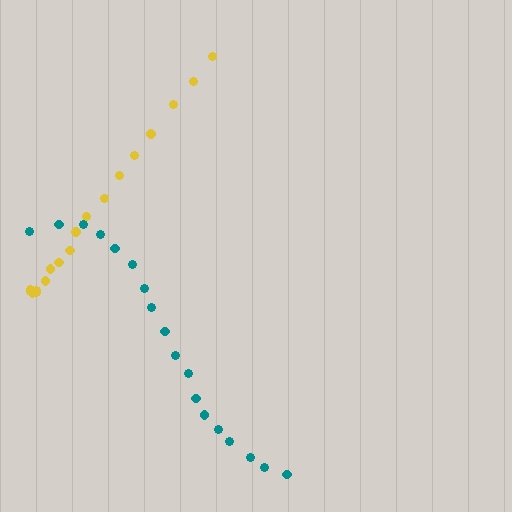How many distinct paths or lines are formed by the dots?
There are 2 distinct paths.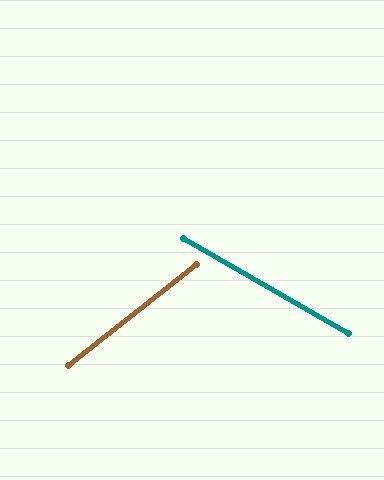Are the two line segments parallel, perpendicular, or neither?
Neither parallel nor perpendicular — they differ by about 68°.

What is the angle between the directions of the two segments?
Approximately 68 degrees.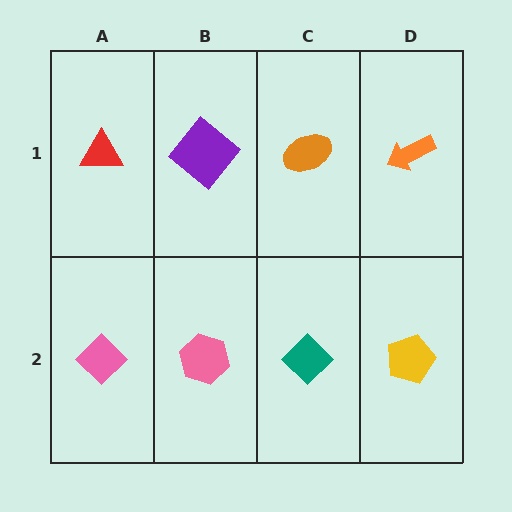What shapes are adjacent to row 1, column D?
A yellow pentagon (row 2, column D), an orange ellipse (row 1, column C).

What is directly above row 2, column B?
A purple diamond.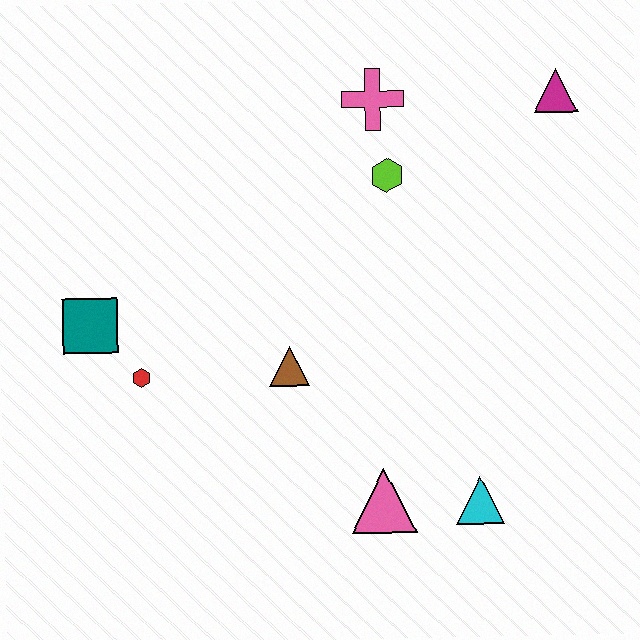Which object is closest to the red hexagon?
The teal square is closest to the red hexagon.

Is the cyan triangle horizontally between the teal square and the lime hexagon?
No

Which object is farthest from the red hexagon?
The magenta triangle is farthest from the red hexagon.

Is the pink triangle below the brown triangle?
Yes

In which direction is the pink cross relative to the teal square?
The pink cross is to the right of the teal square.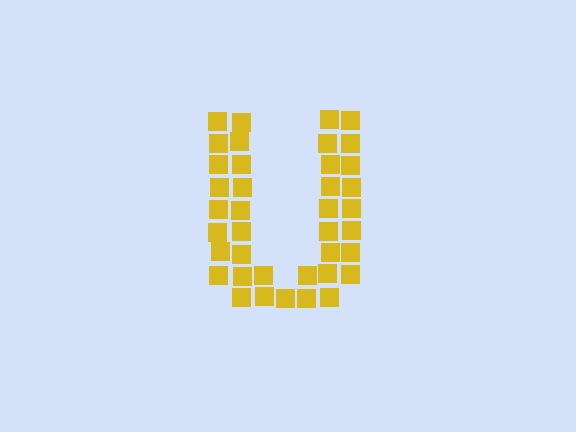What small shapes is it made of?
It is made of small squares.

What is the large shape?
The large shape is the letter U.